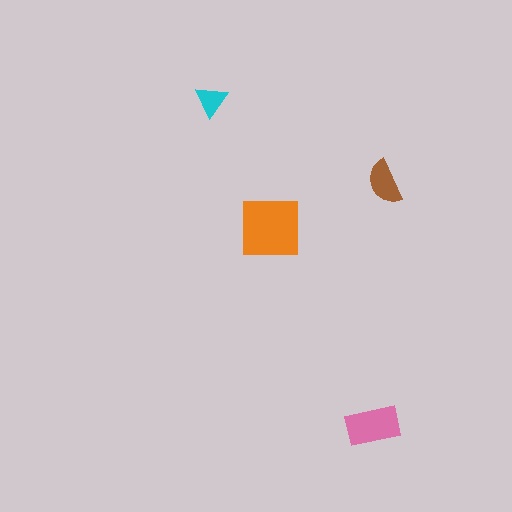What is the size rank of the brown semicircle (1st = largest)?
3rd.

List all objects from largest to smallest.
The orange square, the pink rectangle, the brown semicircle, the cyan triangle.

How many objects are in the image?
There are 4 objects in the image.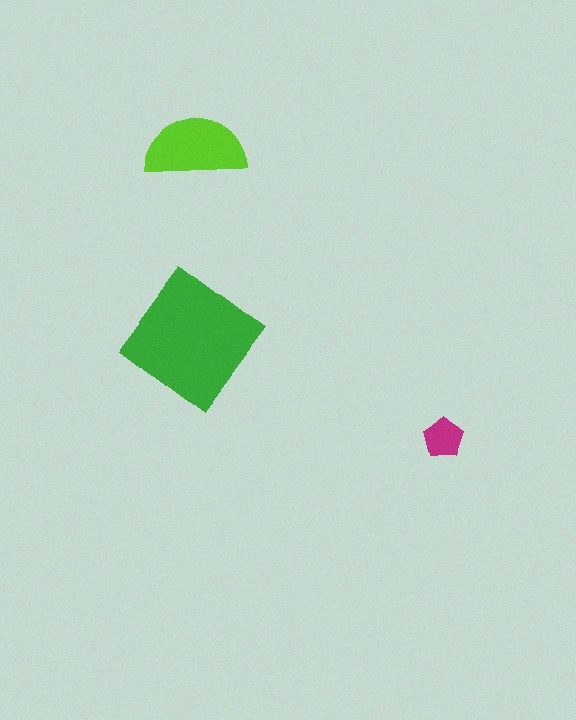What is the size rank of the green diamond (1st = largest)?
1st.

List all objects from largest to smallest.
The green diamond, the lime semicircle, the magenta pentagon.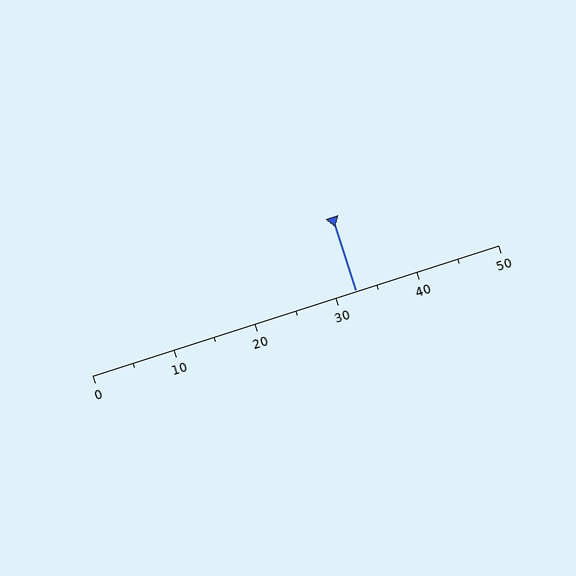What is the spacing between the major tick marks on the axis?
The major ticks are spaced 10 apart.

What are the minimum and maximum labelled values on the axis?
The axis runs from 0 to 50.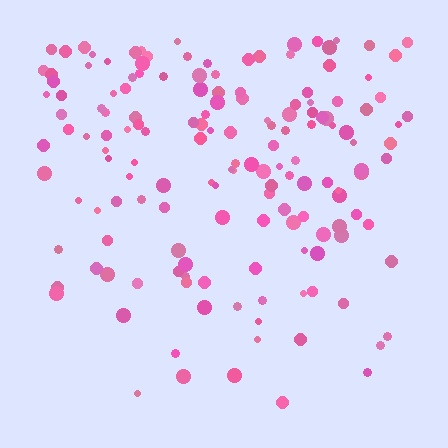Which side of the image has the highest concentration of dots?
The top.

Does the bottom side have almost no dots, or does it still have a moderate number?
Still a moderate number, just noticeably fewer than the top.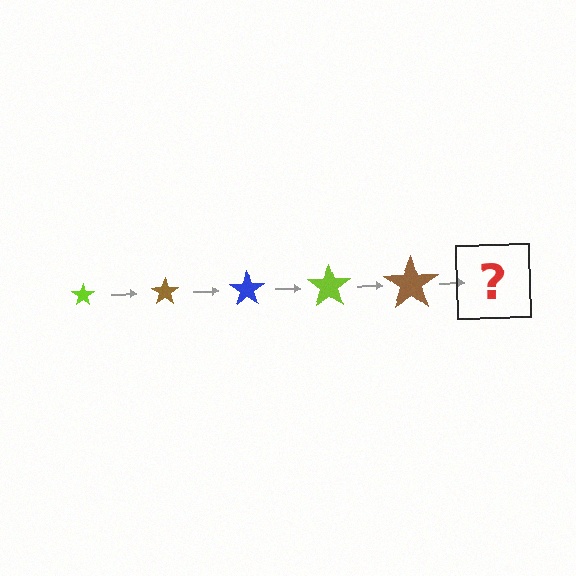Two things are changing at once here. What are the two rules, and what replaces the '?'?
The two rules are that the star grows larger each step and the color cycles through lime, brown, and blue. The '?' should be a blue star, larger than the previous one.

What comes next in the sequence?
The next element should be a blue star, larger than the previous one.